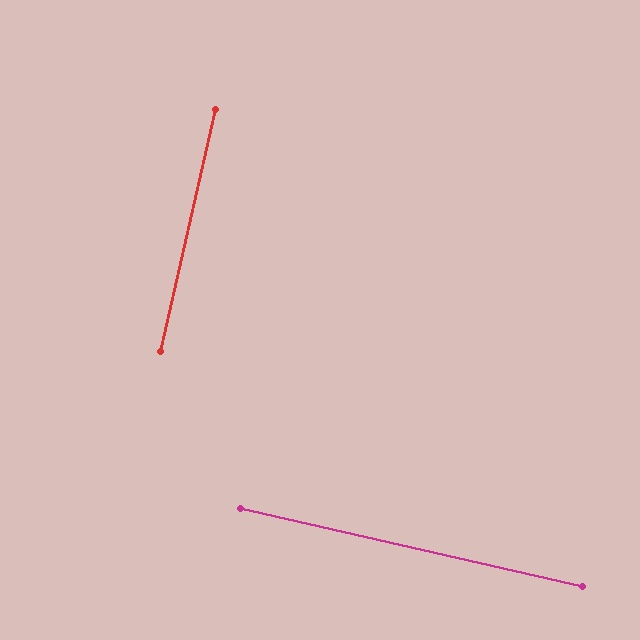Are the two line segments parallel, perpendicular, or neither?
Perpendicular — they meet at approximately 90°.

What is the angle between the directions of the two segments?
Approximately 90 degrees.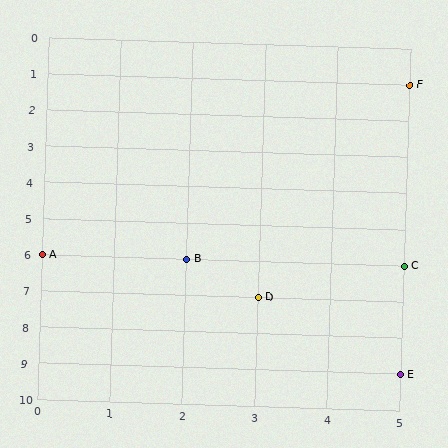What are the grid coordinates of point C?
Point C is at grid coordinates (5, 6).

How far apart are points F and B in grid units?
Points F and B are 3 columns and 5 rows apart (about 5.8 grid units diagonally).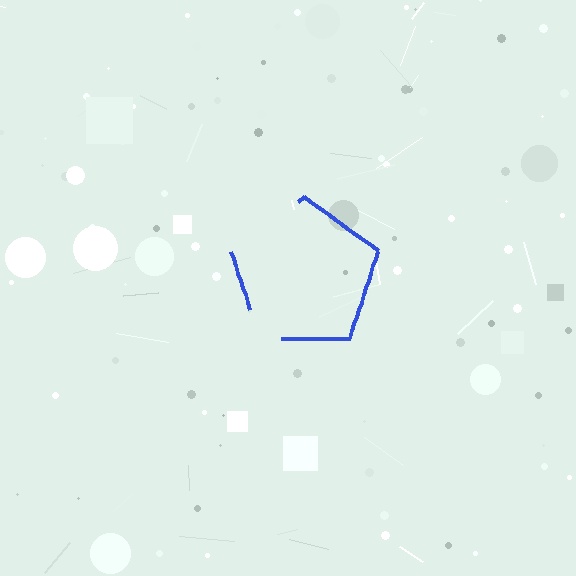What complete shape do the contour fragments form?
The contour fragments form a pentagon.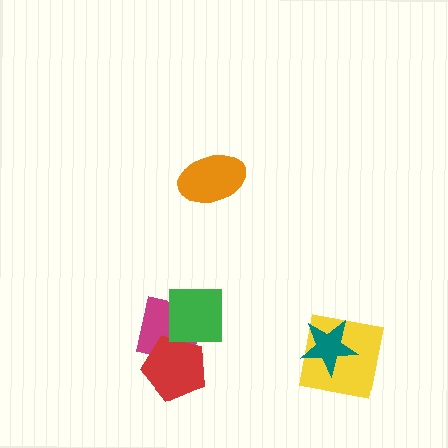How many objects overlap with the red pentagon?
1 object overlaps with the red pentagon.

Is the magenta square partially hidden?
Yes, it is partially covered by another shape.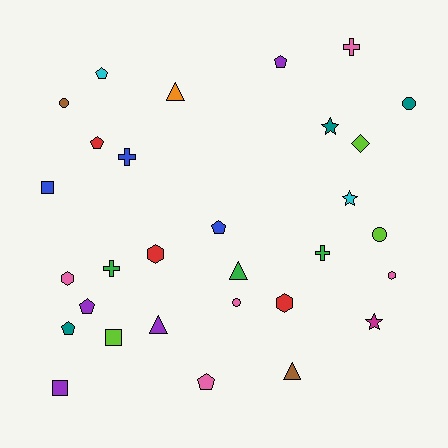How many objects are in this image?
There are 30 objects.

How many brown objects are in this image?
There are 2 brown objects.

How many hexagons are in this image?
There are 4 hexagons.